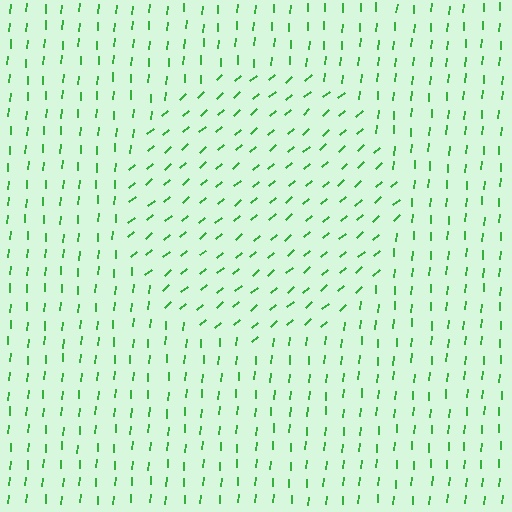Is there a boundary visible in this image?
Yes, there is a texture boundary formed by a change in line orientation.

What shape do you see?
I see a circle.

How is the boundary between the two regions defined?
The boundary is defined purely by a change in line orientation (approximately 45 degrees difference). All lines are the same color and thickness.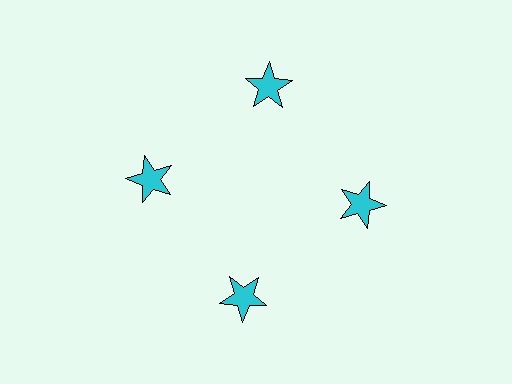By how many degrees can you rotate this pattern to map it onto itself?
The pattern maps onto itself every 90 degrees of rotation.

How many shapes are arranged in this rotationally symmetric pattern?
There are 4 shapes, arranged in 4 groups of 1.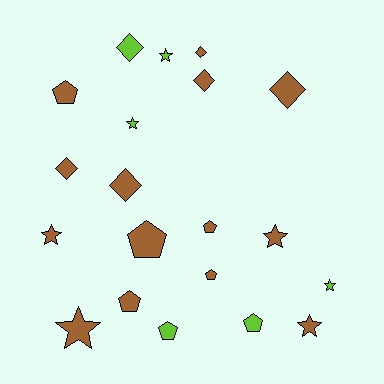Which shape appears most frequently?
Pentagon, with 7 objects.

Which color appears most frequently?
Brown, with 14 objects.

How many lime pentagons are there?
There are 2 lime pentagons.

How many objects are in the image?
There are 20 objects.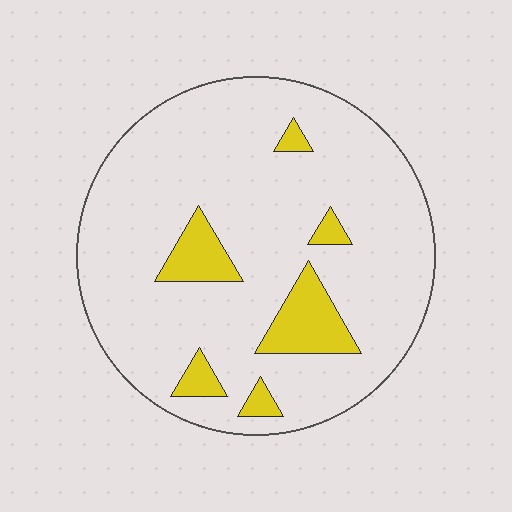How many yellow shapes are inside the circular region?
6.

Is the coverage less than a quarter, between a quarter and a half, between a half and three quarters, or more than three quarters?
Less than a quarter.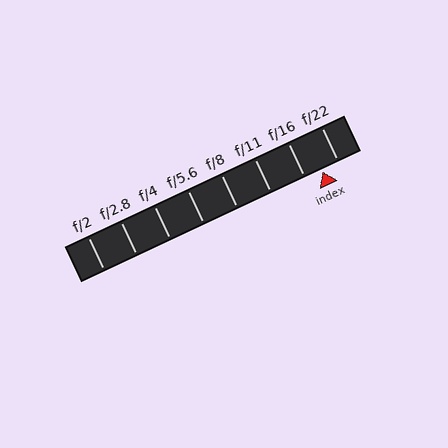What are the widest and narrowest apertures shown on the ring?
The widest aperture shown is f/2 and the narrowest is f/22.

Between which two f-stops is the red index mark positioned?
The index mark is between f/16 and f/22.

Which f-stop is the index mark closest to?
The index mark is closest to f/22.